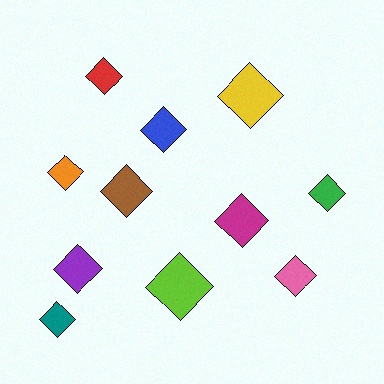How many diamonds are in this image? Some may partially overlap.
There are 11 diamonds.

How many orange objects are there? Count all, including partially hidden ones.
There is 1 orange object.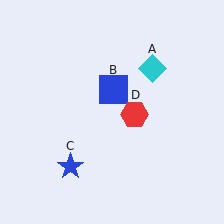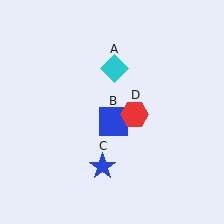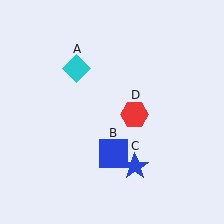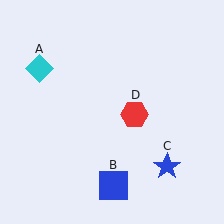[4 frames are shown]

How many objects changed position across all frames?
3 objects changed position: cyan diamond (object A), blue square (object B), blue star (object C).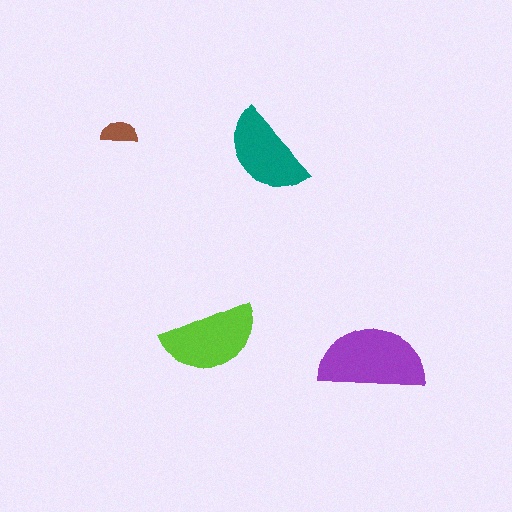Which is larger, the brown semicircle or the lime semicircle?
The lime one.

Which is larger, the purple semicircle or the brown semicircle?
The purple one.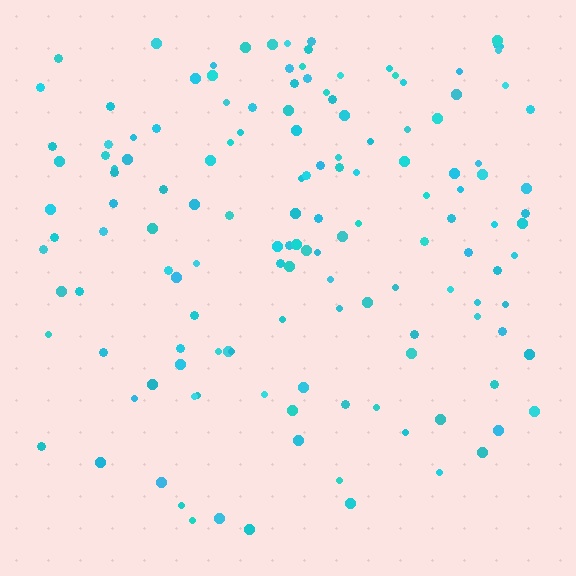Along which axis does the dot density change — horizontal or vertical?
Vertical.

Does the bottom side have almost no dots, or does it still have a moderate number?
Still a moderate number, just noticeably fewer than the top.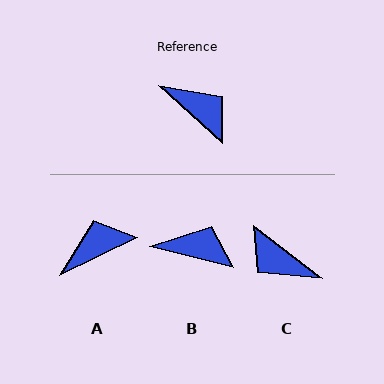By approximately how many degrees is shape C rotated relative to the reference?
Approximately 175 degrees clockwise.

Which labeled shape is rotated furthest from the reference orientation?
C, about 175 degrees away.